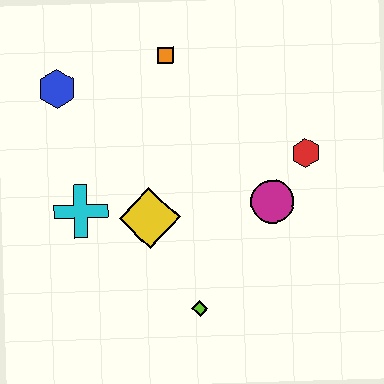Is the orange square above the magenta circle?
Yes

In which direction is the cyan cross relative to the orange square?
The cyan cross is below the orange square.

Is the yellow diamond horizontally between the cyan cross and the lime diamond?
Yes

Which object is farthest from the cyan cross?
The red hexagon is farthest from the cyan cross.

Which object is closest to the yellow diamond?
The cyan cross is closest to the yellow diamond.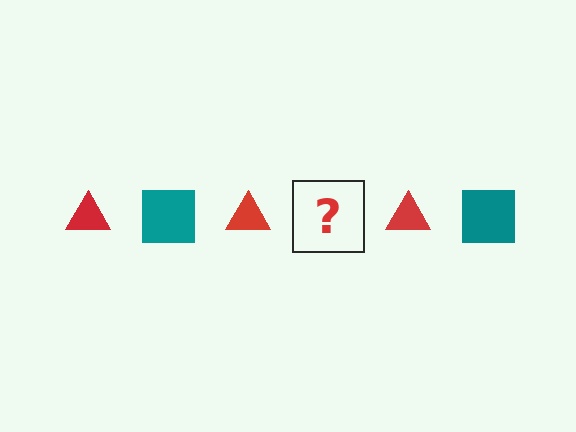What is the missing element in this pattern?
The missing element is a teal square.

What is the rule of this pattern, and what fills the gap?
The rule is that the pattern alternates between red triangle and teal square. The gap should be filled with a teal square.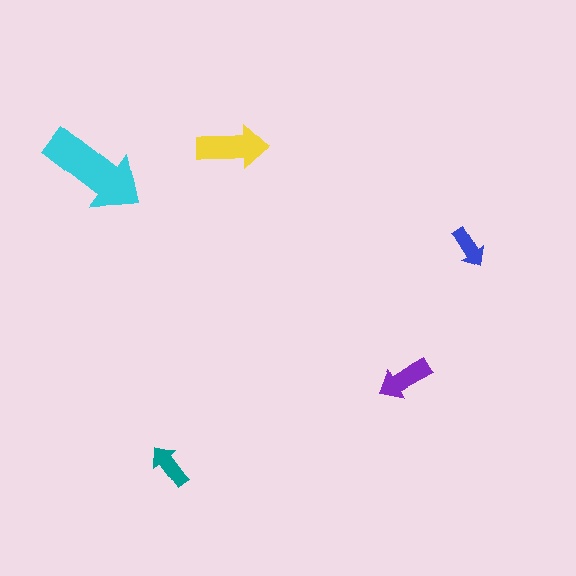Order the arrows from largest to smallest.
the cyan one, the yellow one, the purple one, the teal one, the blue one.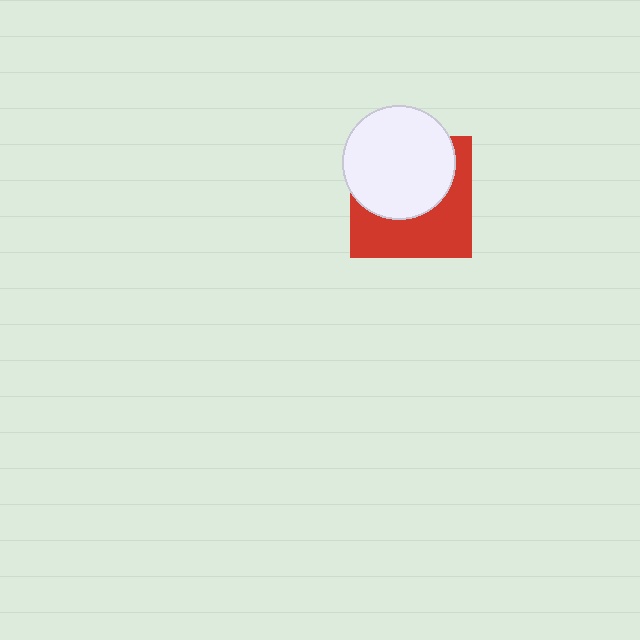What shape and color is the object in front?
The object in front is a white circle.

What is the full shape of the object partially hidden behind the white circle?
The partially hidden object is a red square.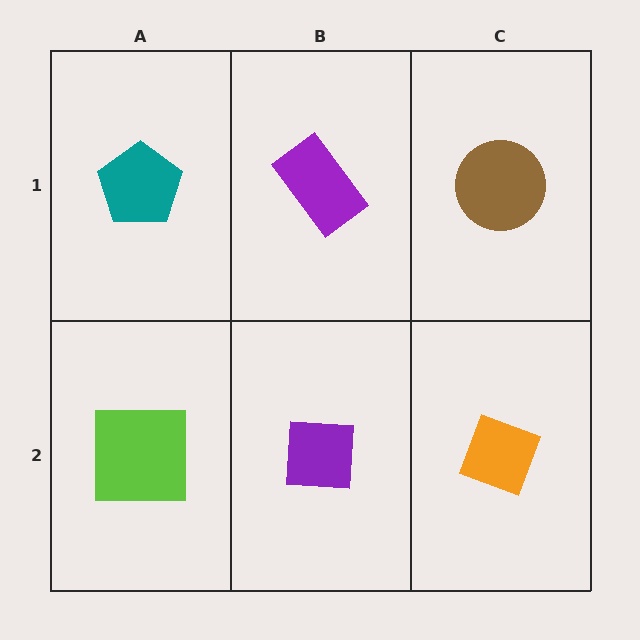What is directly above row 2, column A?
A teal pentagon.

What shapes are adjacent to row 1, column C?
An orange diamond (row 2, column C), a purple rectangle (row 1, column B).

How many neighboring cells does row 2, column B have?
3.